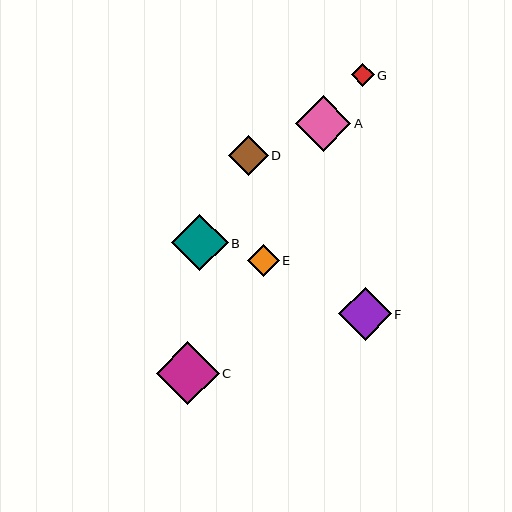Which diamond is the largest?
Diamond C is the largest with a size of approximately 63 pixels.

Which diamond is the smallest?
Diamond G is the smallest with a size of approximately 23 pixels.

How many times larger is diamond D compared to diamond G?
Diamond D is approximately 1.8 times the size of diamond G.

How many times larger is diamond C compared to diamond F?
Diamond C is approximately 1.2 times the size of diamond F.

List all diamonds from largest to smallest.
From largest to smallest: C, B, A, F, D, E, G.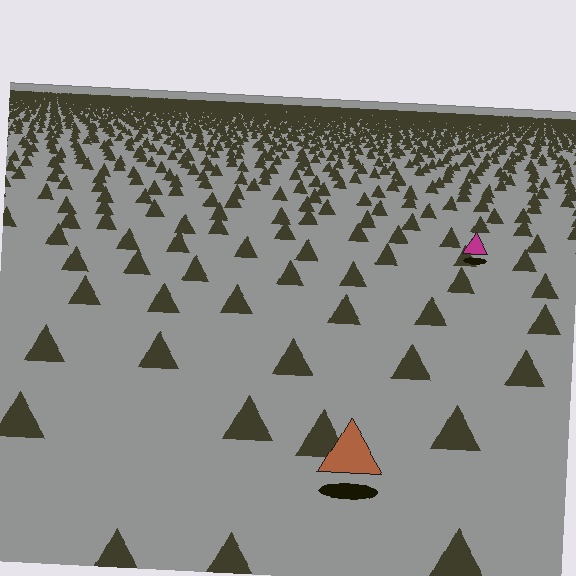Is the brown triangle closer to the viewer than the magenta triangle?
Yes. The brown triangle is closer — you can tell from the texture gradient: the ground texture is coarser near it.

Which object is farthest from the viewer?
The magenta triangle is farthest from the viewer. It appears smaller and the ground texture around it is denser.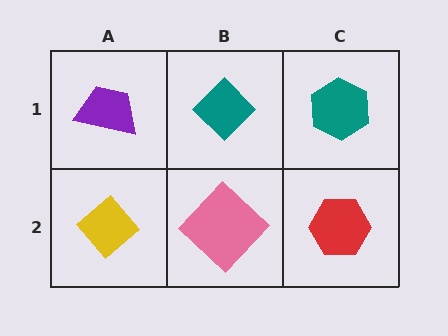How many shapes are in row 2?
3 shapes.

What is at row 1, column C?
A teal hexagon.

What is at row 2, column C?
A red hexagon.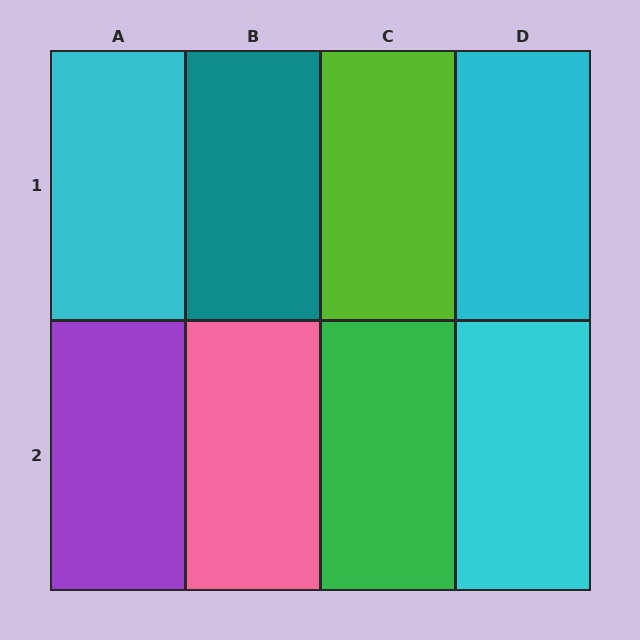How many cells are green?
1 cell is green.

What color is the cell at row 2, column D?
Cyan.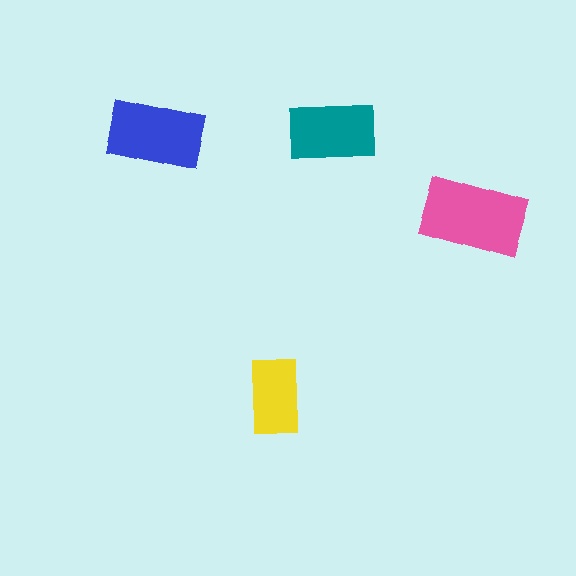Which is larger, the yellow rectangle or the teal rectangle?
The teal one.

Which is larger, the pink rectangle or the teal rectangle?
The pink one.